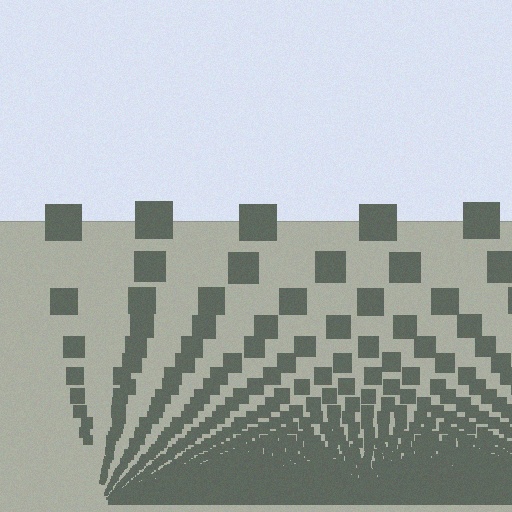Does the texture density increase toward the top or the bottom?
Density increases toward the bottom.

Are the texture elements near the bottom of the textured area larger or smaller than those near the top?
Smaller. The gradient is inverted — elements near the bottom are smaller and denser.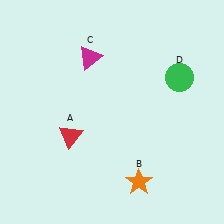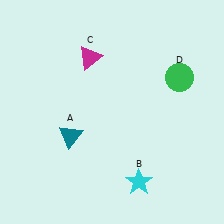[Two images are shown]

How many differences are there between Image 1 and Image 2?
There are 2 differences between the two images.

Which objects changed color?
A changed from red to teal. B changed from orange to cyan.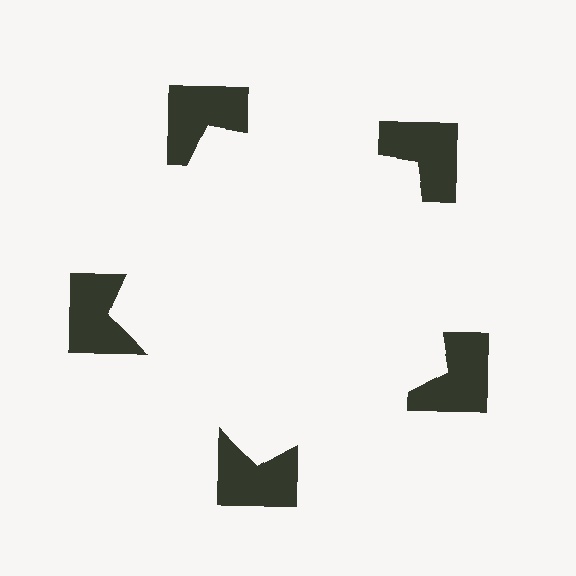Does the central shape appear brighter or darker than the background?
It typically appears slightly brighter than the background, even though no actual brightness change is drawn.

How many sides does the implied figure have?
5 sides.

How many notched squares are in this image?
There are 5 — one at each vertex of the illusory pentagon.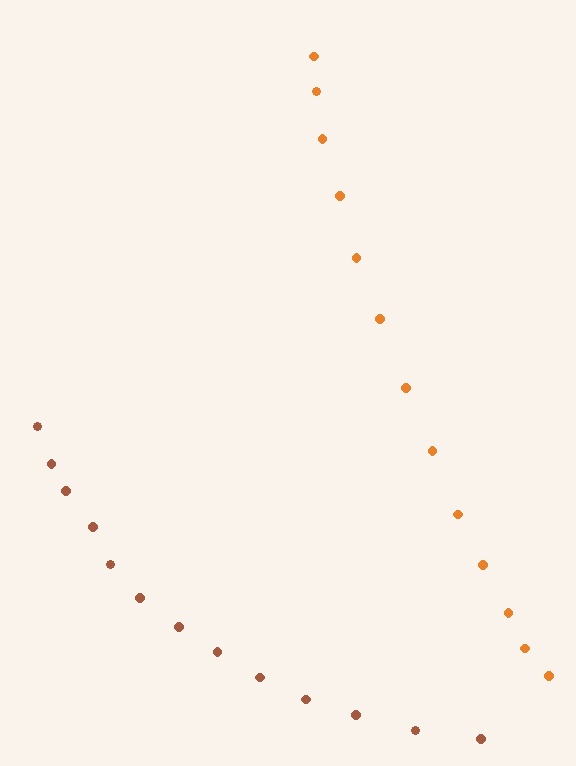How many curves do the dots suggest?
There are 2 distinct paths.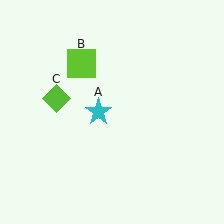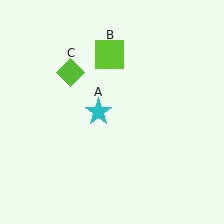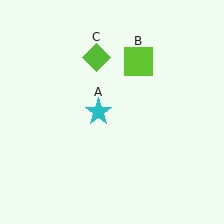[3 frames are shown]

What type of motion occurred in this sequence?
The lime square (object B), lime diamond (object C) rotated clockwise around the center of the scene.